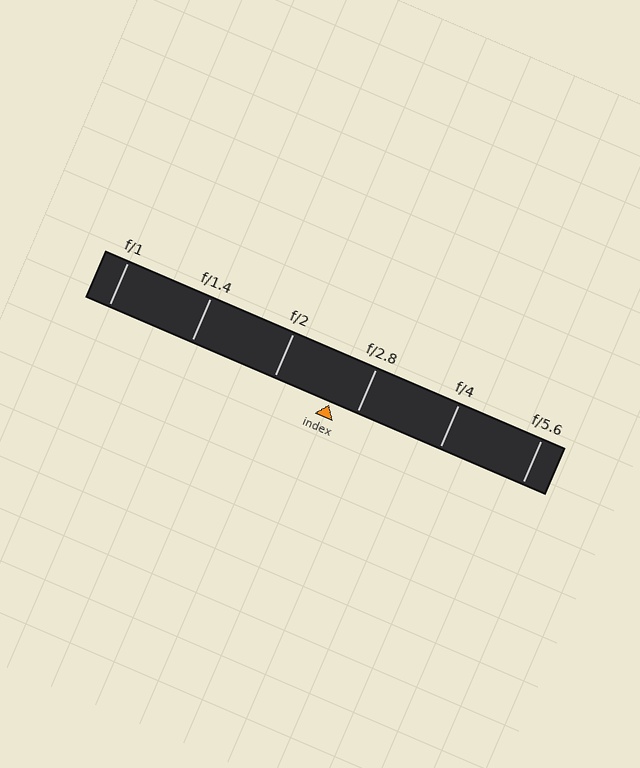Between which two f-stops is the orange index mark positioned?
The index mark is between f/2 and f/2.8.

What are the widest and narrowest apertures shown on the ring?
The widest aperture shown is f/1 and the narrowest is f/5.6.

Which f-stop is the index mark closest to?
The index mark is closest to f/2.8.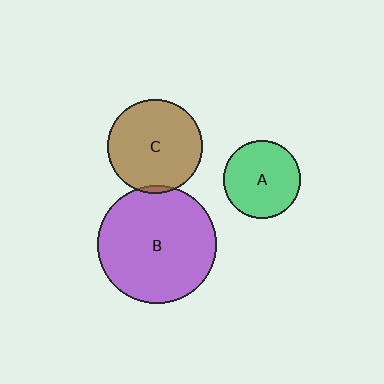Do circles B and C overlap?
Yes.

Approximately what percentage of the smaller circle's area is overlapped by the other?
Approximately 5%.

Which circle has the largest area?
Circle B (purple).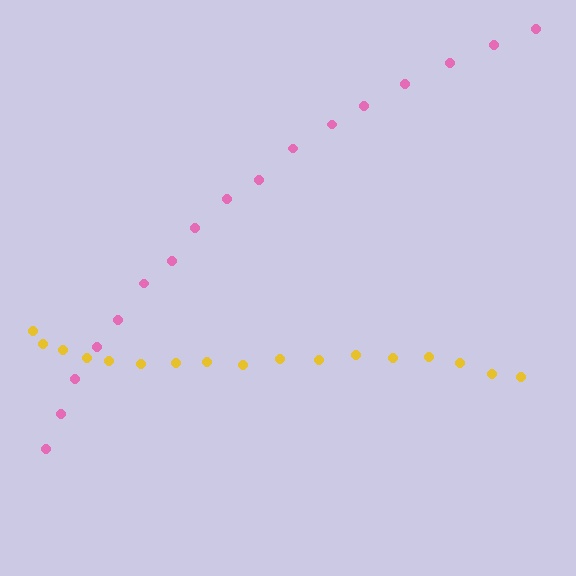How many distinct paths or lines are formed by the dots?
There are 2 distinct paths.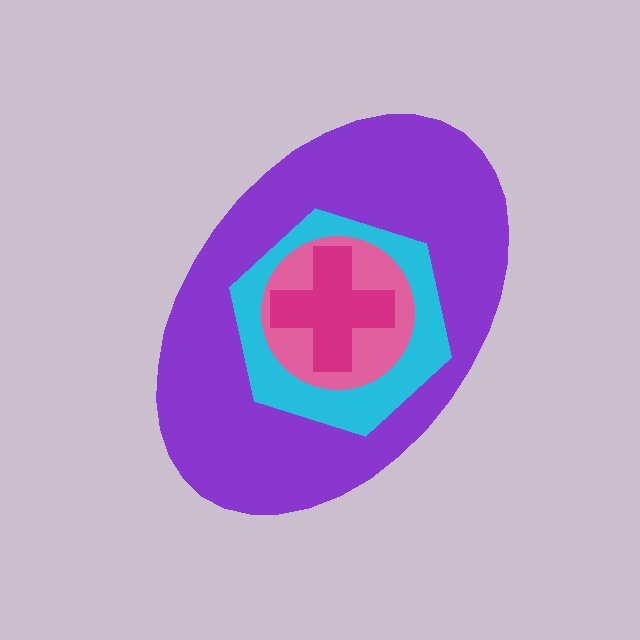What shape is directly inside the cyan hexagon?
The pink circle.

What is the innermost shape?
The magenta cross.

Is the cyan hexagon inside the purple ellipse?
Yes.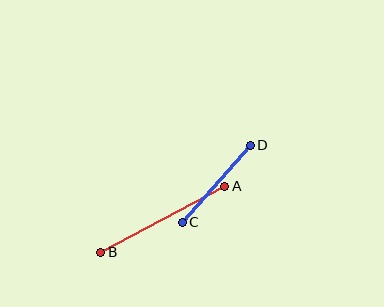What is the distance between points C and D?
The distance is approximately 102 pixels.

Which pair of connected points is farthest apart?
Points A and B are farthest apart.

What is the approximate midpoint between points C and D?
The midpoint is at approximately (216, 184) pixels.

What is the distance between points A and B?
The distance is approximately 141 pixels.